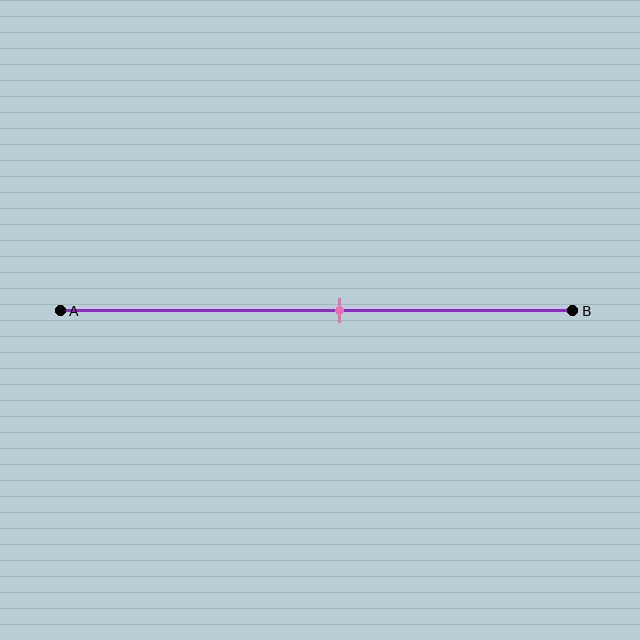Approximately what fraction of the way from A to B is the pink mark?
The pink mark is approximately 55% of the way from A to B.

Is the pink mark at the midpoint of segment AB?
No, the mark is at about 55% from A, not at the 50% midpoint.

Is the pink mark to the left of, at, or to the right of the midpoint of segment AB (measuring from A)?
The pink mark is to the right of the midpoint of segment AB.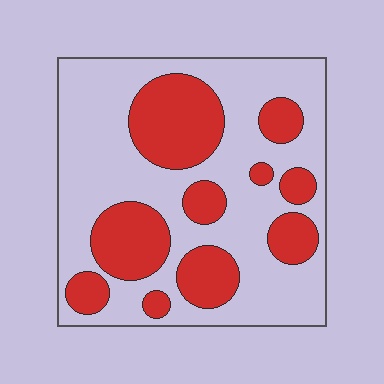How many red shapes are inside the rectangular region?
10.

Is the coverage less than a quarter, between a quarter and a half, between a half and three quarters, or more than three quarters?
Between a quarter and a half.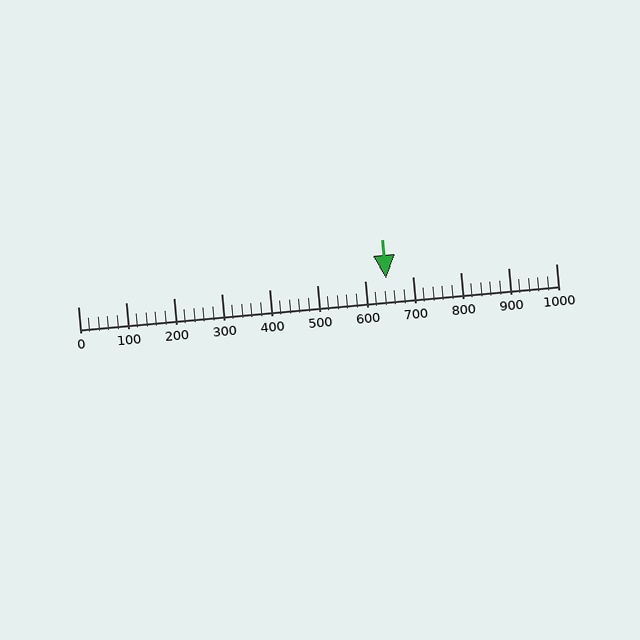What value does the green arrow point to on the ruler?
The green arrow points to approximately 644.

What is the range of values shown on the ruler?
The ruler shows values from 0 to 1000.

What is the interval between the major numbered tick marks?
The major tick marks are spaced 100 units apart.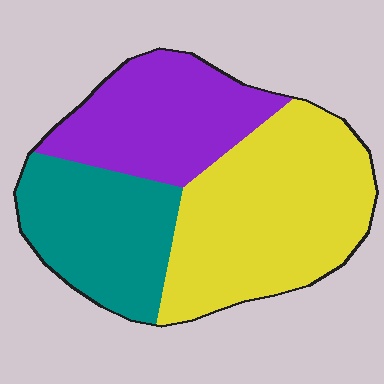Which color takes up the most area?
Yellow, at roughly 45%.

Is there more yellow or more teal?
Yellow.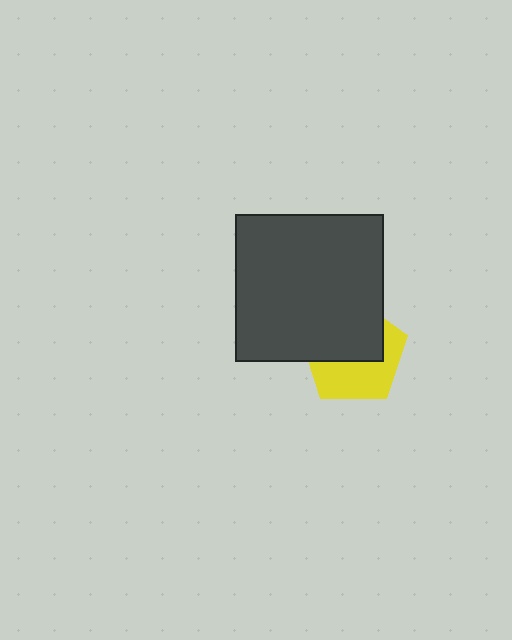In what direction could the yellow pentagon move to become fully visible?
The yellow pentagon could move down. That would shift it out from behind the dark gray square entirely.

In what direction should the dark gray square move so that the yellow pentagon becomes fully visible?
The dark gray square should move up. That is the shortest direction to clear the overlap and leave the yellow pentagon fully visible.